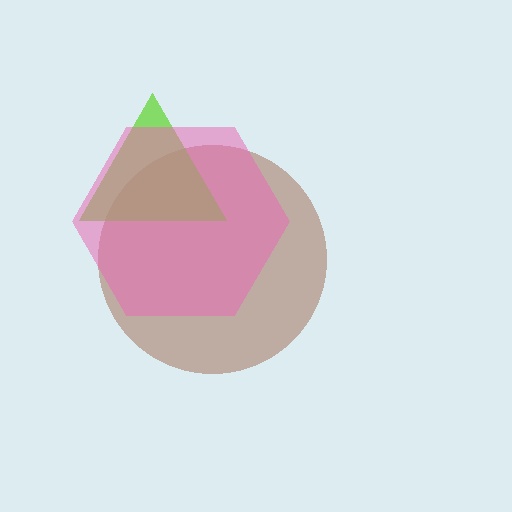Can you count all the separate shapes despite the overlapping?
Yes, there are 3 separate shapes.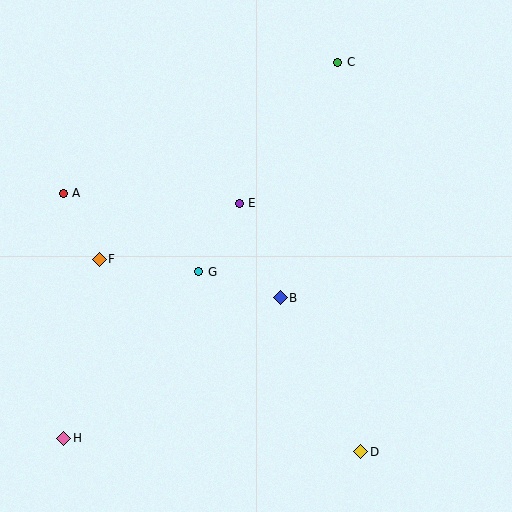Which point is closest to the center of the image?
Point B at (280, 298) is closest to the center.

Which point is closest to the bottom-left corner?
Point H is closest to the bottom-left corner.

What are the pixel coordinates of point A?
Point A is at (63, 193).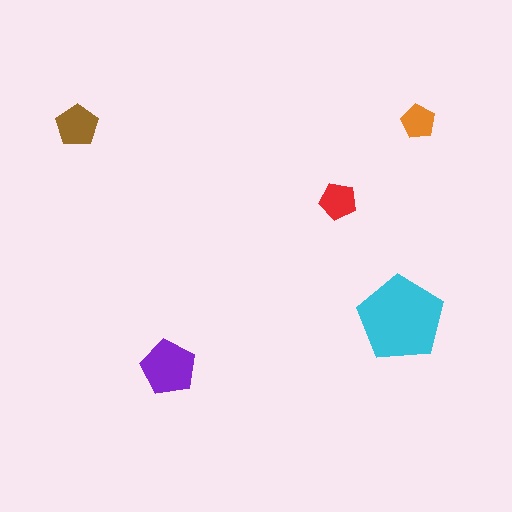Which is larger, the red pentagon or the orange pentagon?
The red one.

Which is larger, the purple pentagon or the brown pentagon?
The purple one.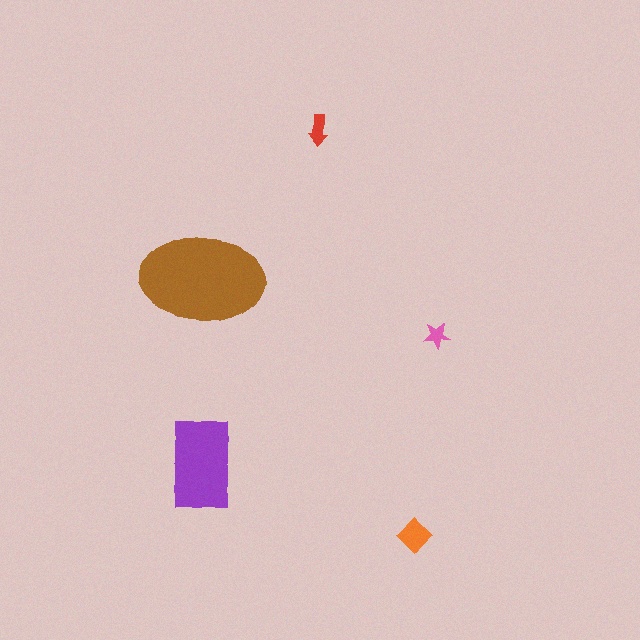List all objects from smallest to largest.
The pink star, the red arrow, the orange diamond, the purple rectangle, the brown ellipse.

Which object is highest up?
The red arrow is topmost.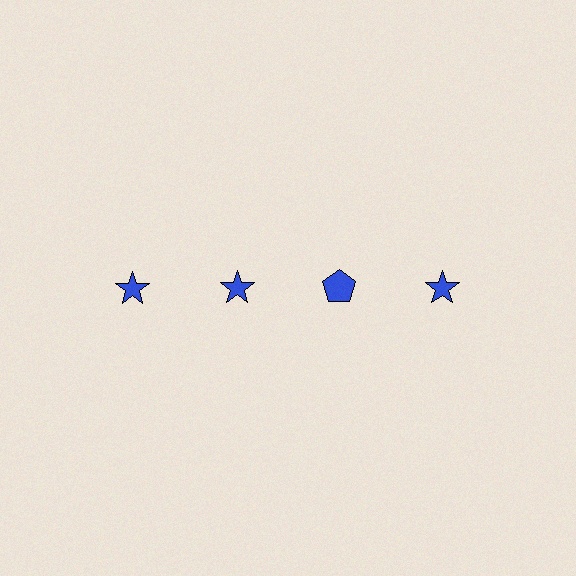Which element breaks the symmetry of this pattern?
The blue pentagon in the top row, center column breaks the symmetry. All other shapes are blue stars.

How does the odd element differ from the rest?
It has a different shape: pentagon instead of star.